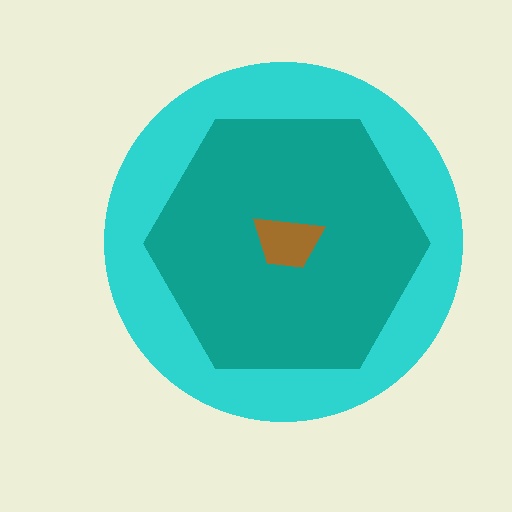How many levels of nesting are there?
3.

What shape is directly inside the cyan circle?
The teal hexagon.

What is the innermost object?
The brown trapezoid.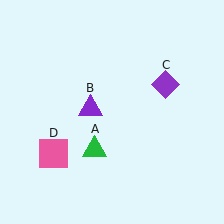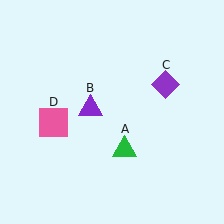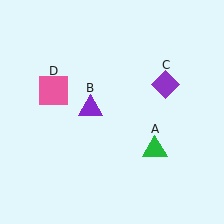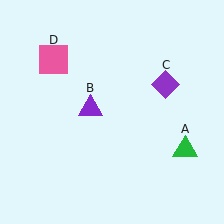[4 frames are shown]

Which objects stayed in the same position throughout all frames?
Purple triangle (object B) and purple diamond (object C) remained stationary.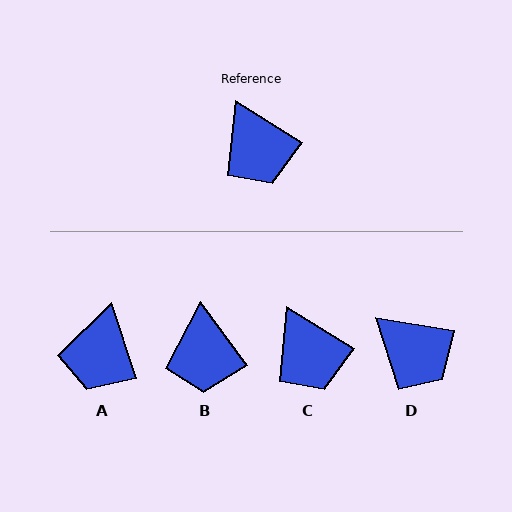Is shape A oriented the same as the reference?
No, it is off by about 40 degrees.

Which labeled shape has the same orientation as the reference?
C.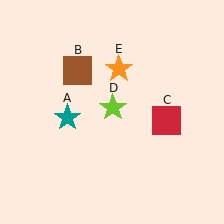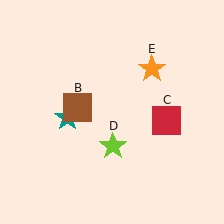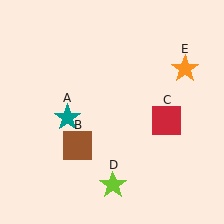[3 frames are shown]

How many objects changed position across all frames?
3 objects changed position: brown square (object B), lime star (object D), orange star (object E).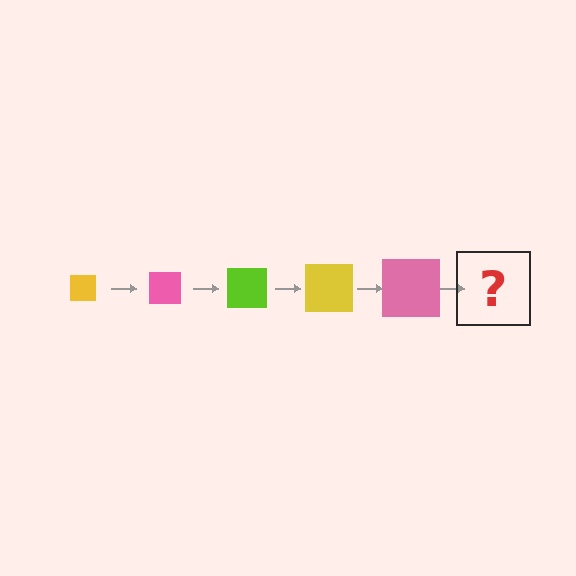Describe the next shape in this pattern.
It should be a lime square, larger than the previous one.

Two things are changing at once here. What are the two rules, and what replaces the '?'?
The two rules are that the square grows larger each step and the color cycles through yellow, pink, and lime. The '?' should be a lime square, larger than the previous one.